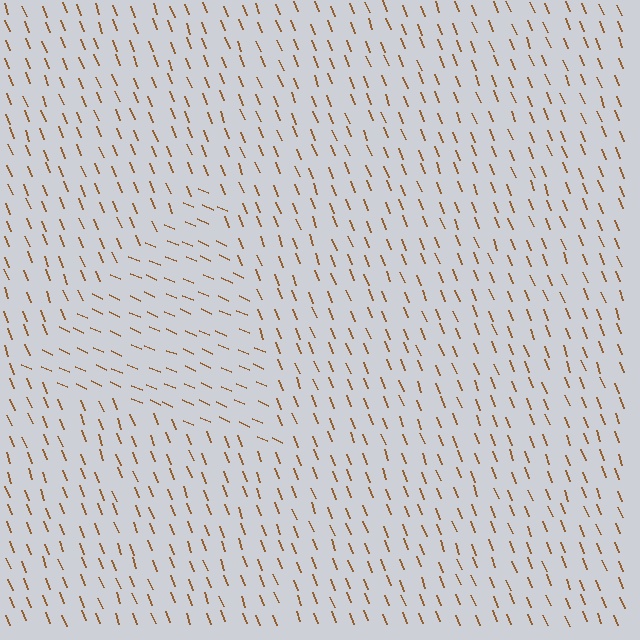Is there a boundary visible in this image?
Yes, there is a texture boundary formed by a change in line orientation.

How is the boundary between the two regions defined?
The boundary is defined purely by a change in line orientation (approximately 45 degrees difference). All lines are the same color and thickness.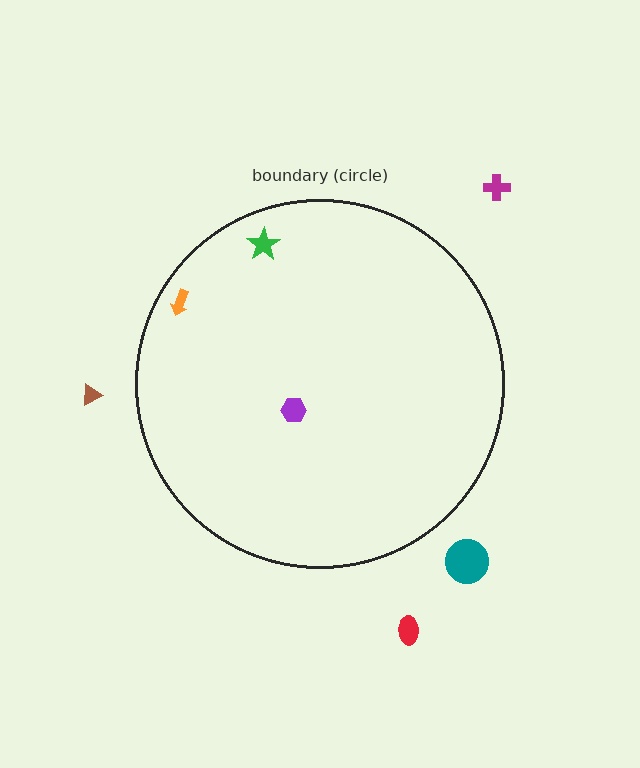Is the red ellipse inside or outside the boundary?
Outside.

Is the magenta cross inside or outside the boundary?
Outside.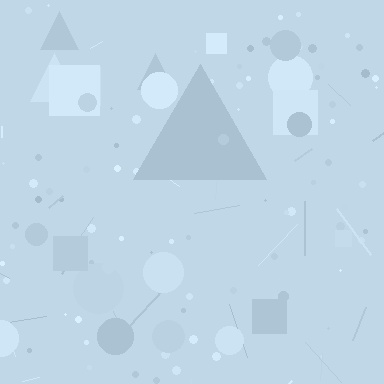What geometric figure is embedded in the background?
A triangle is embedded in the background.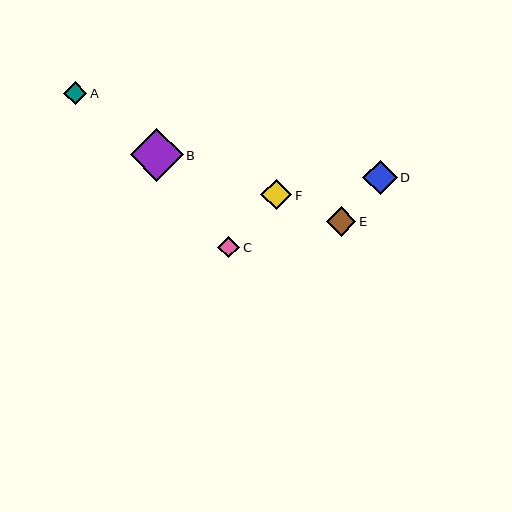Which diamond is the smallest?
Diamond C is the smallest with a size of approximately 22 pixels.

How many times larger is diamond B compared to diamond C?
Diamond B is approximately 2.4 times the size of diamond C.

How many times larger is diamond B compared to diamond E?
Diamond B is approximately 1.8 times the size of diamond E.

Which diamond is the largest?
Diamond B is the largest with a size of approximately 53 pixels.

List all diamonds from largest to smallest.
From largest to smallest: B, D, F, E, A, C.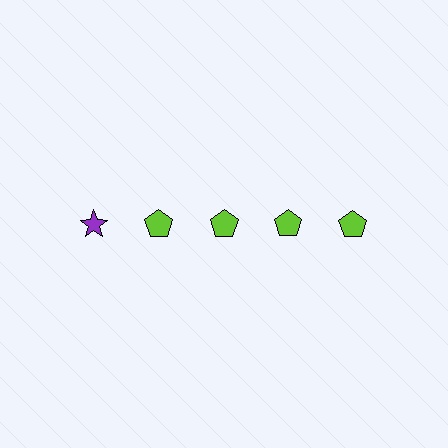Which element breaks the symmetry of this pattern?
The purple star in the top row, leftmost column breaks the symmetry. All other shapes are lime pentagons.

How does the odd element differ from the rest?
It differs in both color (purple instead of lime) and shape (star instead of pentagon).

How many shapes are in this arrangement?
There are 5 shapes arranged in a grid pattern.